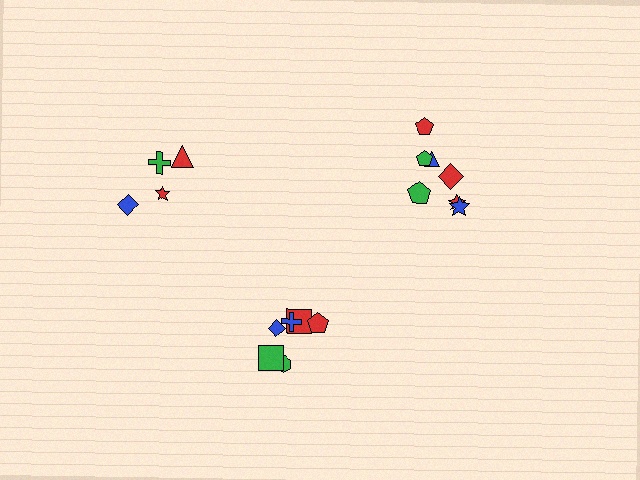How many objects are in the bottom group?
There are 6 objects.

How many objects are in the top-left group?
There are 4 objects.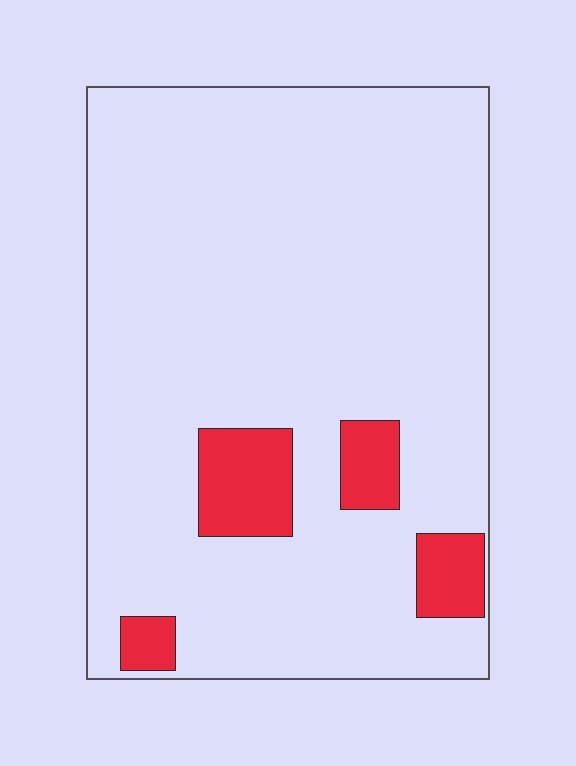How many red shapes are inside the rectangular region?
4.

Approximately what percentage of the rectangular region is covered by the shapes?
Approximately 10%.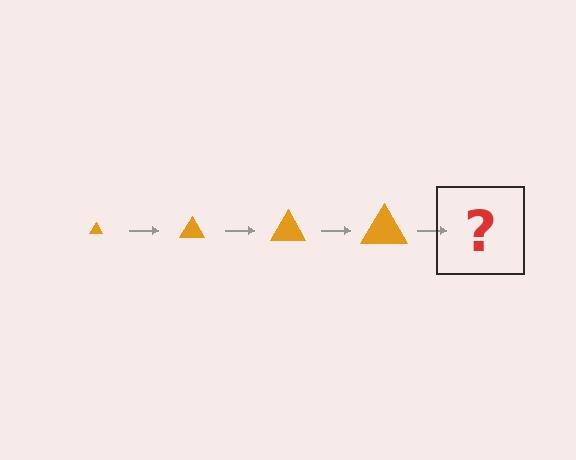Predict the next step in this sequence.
The next step is an orange triangle, larger than the previous one.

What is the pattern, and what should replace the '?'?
The pattern is that the triangle gets progressively larger each step. The '?' should be an orange triangle, larger than the previous one.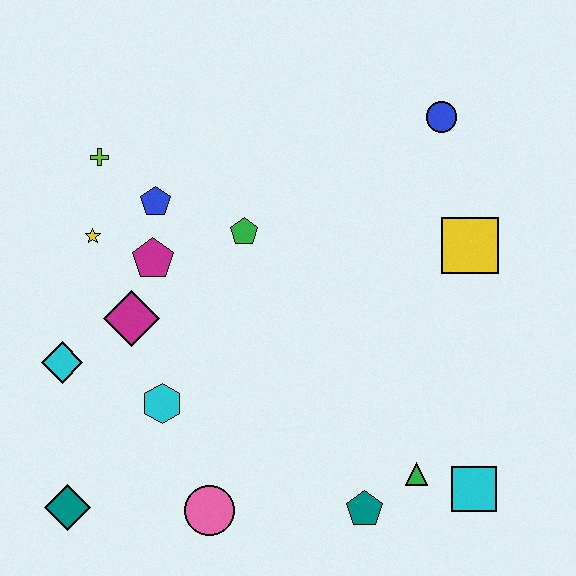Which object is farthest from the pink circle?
The blue circle is farthest from the pink circle.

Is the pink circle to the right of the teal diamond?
Yes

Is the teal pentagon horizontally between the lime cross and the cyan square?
Yes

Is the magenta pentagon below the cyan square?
No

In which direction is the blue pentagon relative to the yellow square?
The blue pentagon is to the left of the yellow square.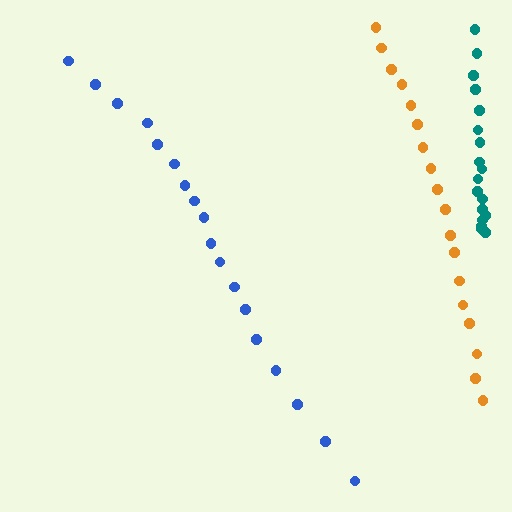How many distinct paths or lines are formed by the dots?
There are 3 distinct paths.